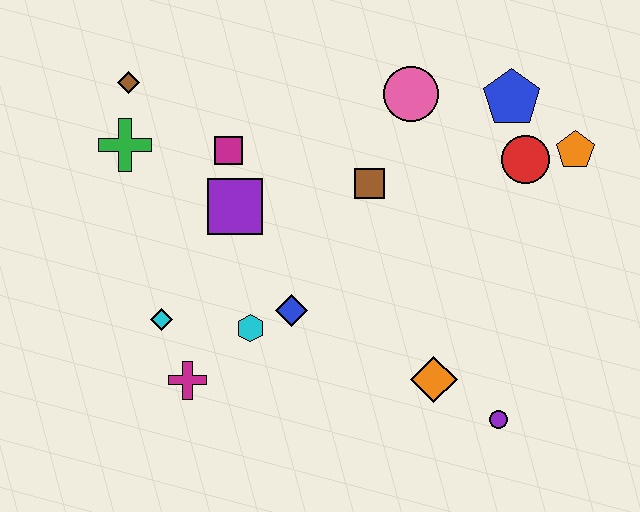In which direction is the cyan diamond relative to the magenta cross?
The cyan diamond is above the magenta cross.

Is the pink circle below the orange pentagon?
No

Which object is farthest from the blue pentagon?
The magenta cross is farthest from the blue pentagon.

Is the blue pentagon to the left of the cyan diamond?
No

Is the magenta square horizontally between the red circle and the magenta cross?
Yes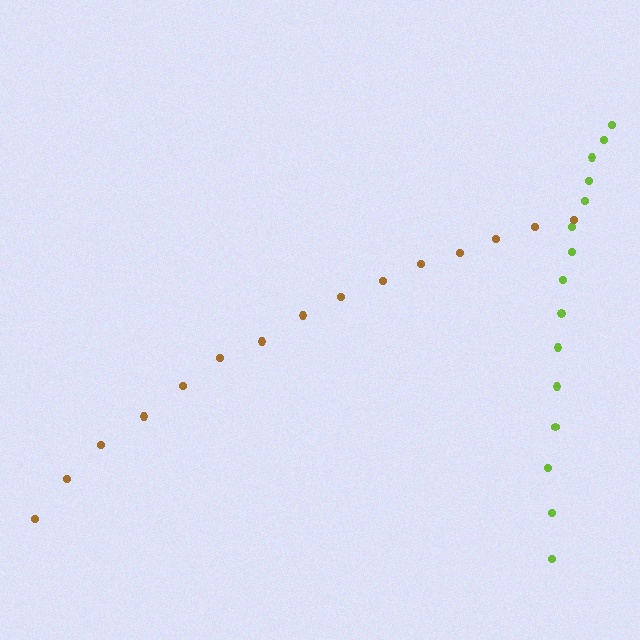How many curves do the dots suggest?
There are 2 distinct paths.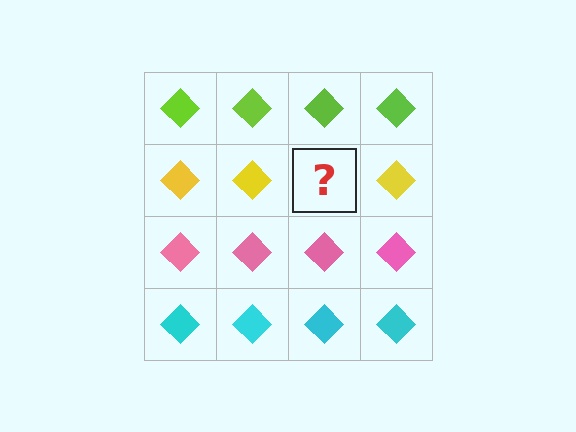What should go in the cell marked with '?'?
The missing cell should contain a yellow diamond.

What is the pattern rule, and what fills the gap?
The rule is that each row has a consistent color. The gap should be filled with a yellow diamond.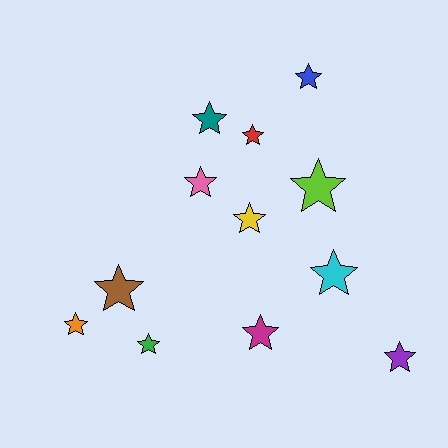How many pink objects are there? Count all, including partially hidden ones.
There is 1 pink object.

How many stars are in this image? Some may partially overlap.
There are 12 stars.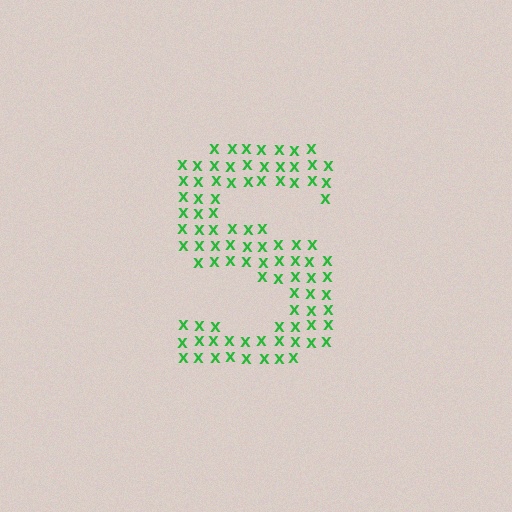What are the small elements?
The small elements are letter X's.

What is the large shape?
The large shape is the letter S.